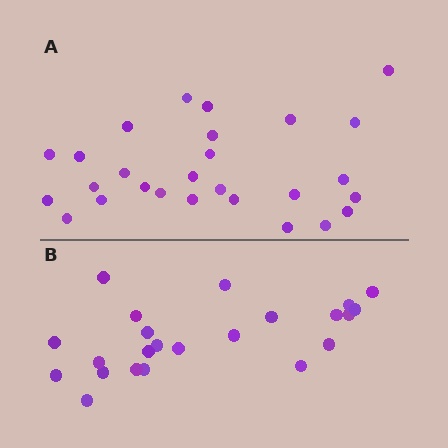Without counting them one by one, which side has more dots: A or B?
Region A (the top region) has more dots.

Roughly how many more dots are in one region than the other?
Region A has about 4 more dots than region B.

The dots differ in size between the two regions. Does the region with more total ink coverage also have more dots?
No. Region B has more total ink coverage because its dots are larger, but region A actually contains more individual dots. Total area can be misleading — the number of items is what matters here.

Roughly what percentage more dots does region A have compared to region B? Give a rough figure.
About 15% more.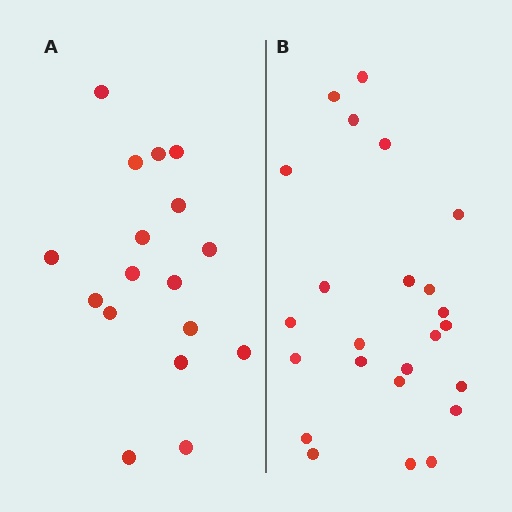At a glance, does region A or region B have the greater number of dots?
Region B (the right region) has more dots.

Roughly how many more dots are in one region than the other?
Region B has roughly 8 or so more dots than region A.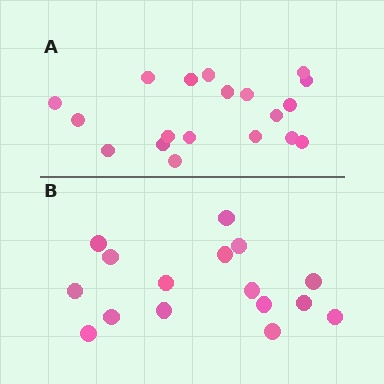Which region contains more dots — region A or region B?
Region A (the top region) has more dots.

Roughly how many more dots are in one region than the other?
Region A has just a few more — roughly 2 or 3 more dots than region B.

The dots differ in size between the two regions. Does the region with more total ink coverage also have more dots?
No. Region B has more total ink coverage because its dots are larger, but region A actually contains more individual dots. Total area can be misleading — the number of items is what matters here.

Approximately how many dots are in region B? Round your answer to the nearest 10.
About 20 dots. (The exact count is 16, which rounds to 20.)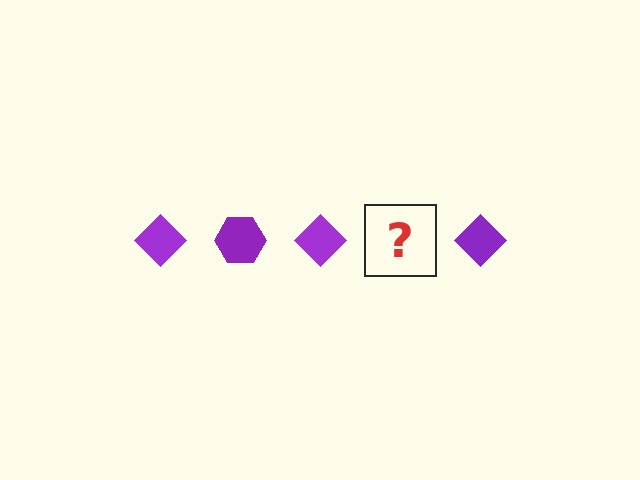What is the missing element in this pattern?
The missing element is a purple hexagon.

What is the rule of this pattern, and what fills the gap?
The rule is that the pattern cycles through diamond, hexagon shapes in purple. The gap should be filled with a purple hexagon.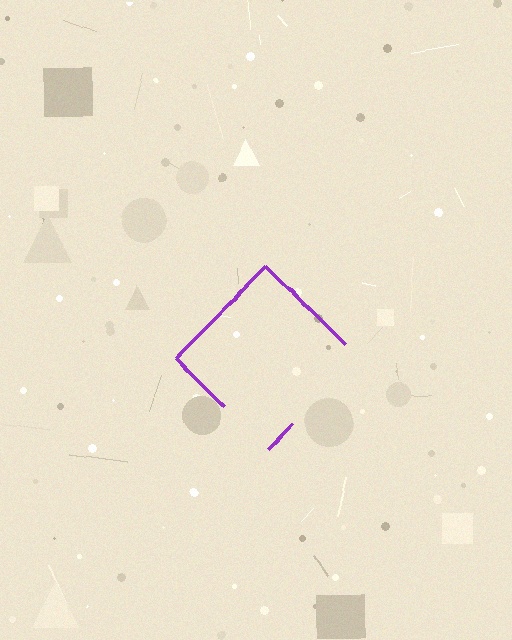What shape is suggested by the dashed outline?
The dashed outline suggests a diamond.